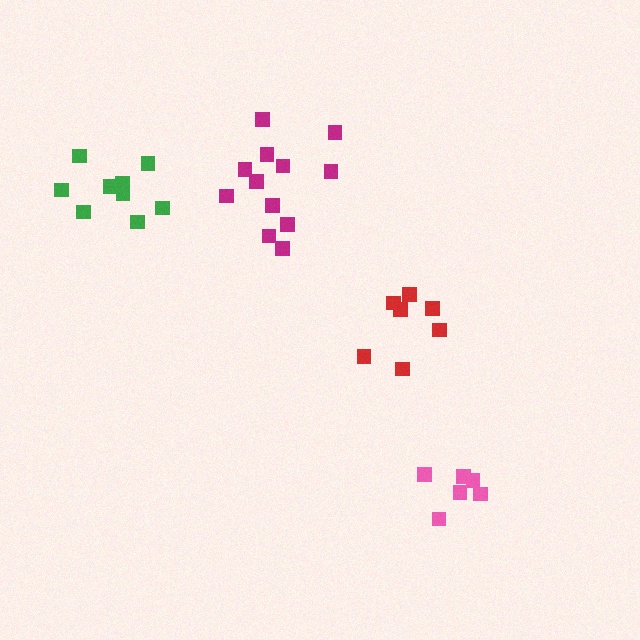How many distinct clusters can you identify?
There are 4 distinct clusters.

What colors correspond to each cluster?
The clusters are colored: green, pink, red, magenta.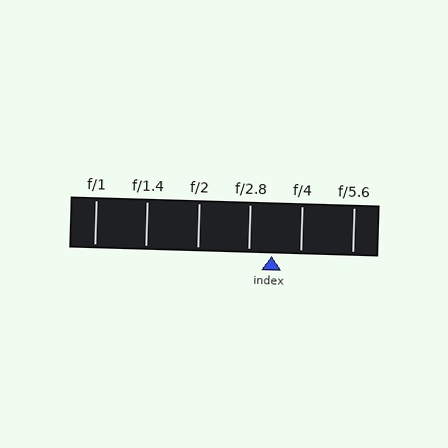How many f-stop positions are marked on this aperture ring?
There are 6 f-stop positions marked.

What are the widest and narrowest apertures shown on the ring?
The widest aperture shown is f/1 and the narrowest is f/5.6.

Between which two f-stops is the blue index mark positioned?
The index mark is between f/2.8 and f/4.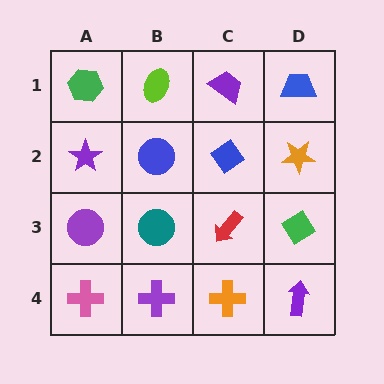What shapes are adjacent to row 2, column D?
A blue trapezoid (row 1, column D), a green diamond (row 3, column D), a blue diamond (row 2, column C).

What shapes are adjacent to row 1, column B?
A blue circle (row 2, column B), a green hexagon (row 1, column A), a purple trapezoid (row 1, column C).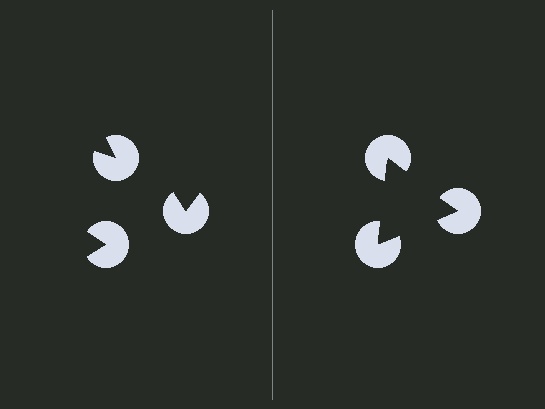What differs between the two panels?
The pac-man discs are positioned identically on both sides; only the wedge orientations differ. On the right they align to a triangle; on the left they are misaligned.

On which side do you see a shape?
An illusory triangle appears on the right side. On the left side the wedge cuts are rotated, so no coherent shape forms.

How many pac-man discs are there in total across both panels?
6 — 3 on each side.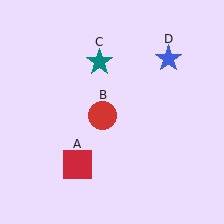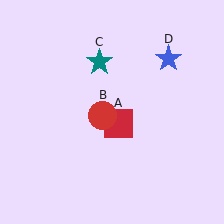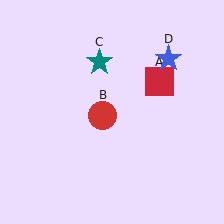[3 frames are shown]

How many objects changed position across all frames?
1 object changed position: red square (object A).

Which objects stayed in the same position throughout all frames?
Red circle (object B) and teal star (object C) and blue star (object D) remained stationary.